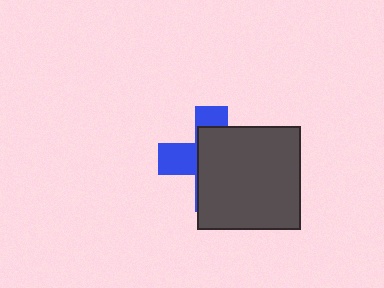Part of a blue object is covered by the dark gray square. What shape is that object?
It is a cross.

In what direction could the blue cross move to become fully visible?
The blue cross could move left. That would shift it out from behind the dark gray square entirely.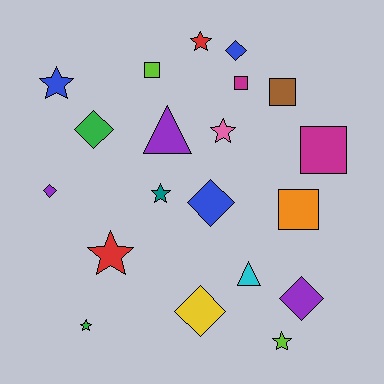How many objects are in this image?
There are 20 objects.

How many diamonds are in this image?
There are 6 diamonds.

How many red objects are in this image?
There are 2 red objects.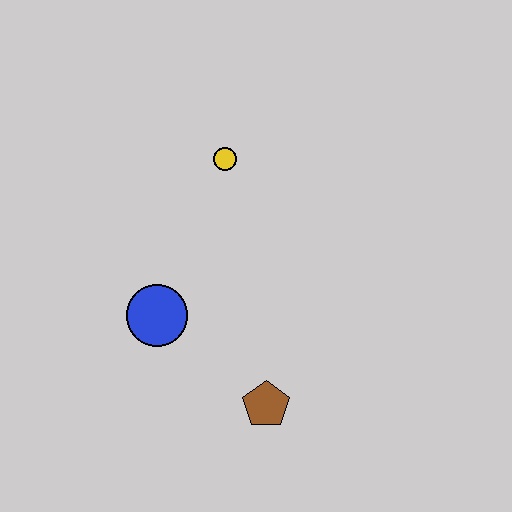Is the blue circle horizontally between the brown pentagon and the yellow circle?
No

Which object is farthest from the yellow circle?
The brown pentagon is farthest from the yellow circle.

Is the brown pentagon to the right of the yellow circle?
Yes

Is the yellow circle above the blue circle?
Yes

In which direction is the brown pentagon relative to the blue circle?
The brown pentagon is to the right of the blue circle.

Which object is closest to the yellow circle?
The blue circle is closest to the yellow circle.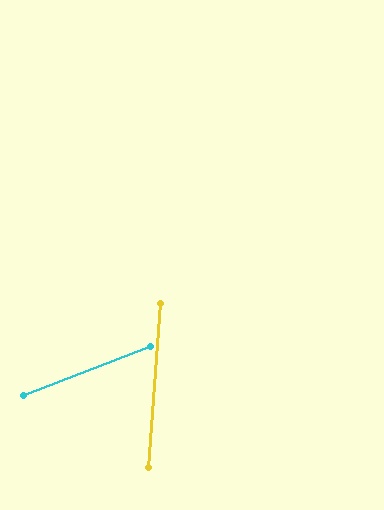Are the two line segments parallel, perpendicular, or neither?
Neither parallel nor perpendicular — they differ by about 65°.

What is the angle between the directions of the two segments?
Approximately 65 degrees.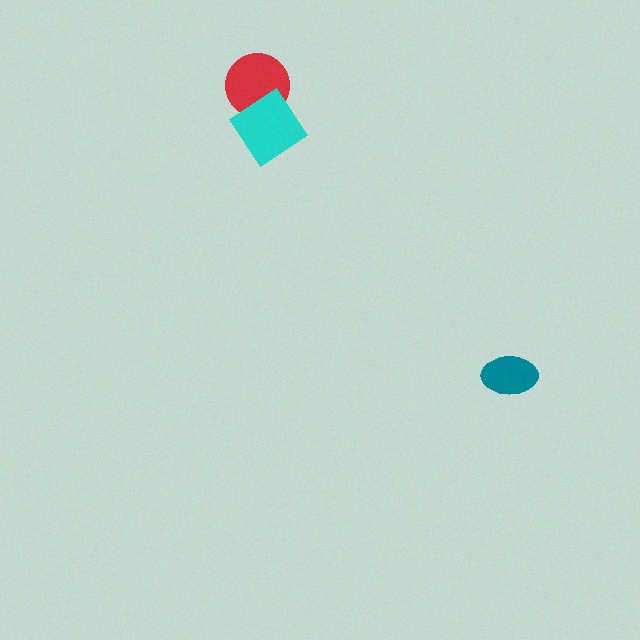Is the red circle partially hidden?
Yes, it is partially covered by another shape.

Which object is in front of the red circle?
The cyan diamond is in front of the red circle.